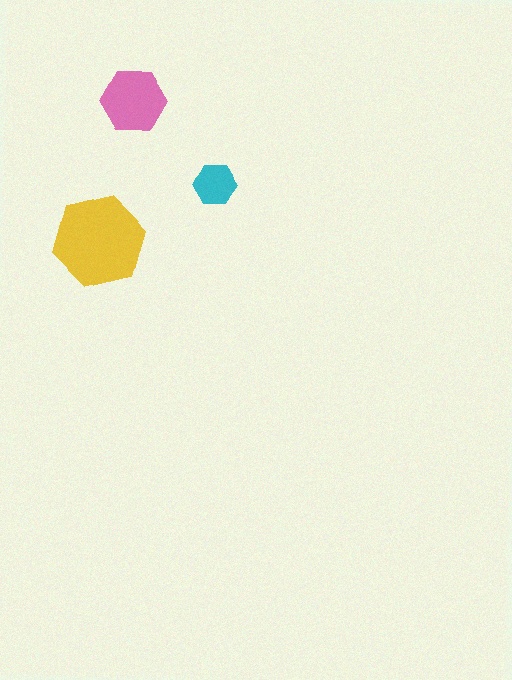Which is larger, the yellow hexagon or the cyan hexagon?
The yellow one.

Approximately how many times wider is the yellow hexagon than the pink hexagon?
About 1.5 times wider.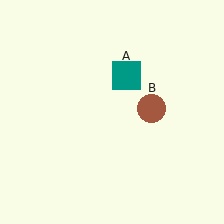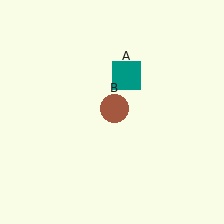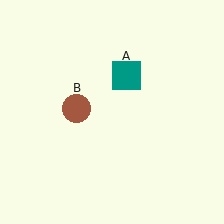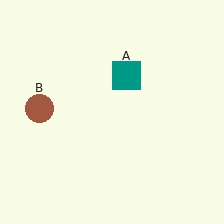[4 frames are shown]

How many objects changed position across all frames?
1 object changed position: brown circle (object B).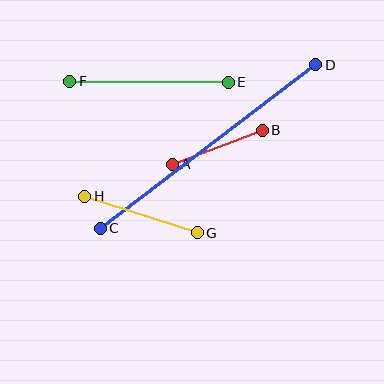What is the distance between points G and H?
The distance is approximately 119 pixels.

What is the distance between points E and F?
The distance is approximately 158 pixels.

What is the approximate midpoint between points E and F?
The midpoint is at approximately (149, 82) pixels.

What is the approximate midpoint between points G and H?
The midpoint is at approximately (141, 214) pixels.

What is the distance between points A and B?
The distance is approximately 96 pixels.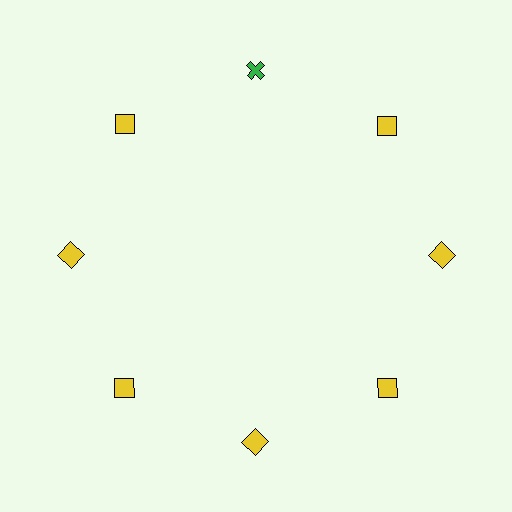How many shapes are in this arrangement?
There are 8 shapes arranged in a ring pattern.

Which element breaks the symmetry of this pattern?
The green cross at roughly the 12 o'clock position breaks the symmetry. All other shapes are yellow squares.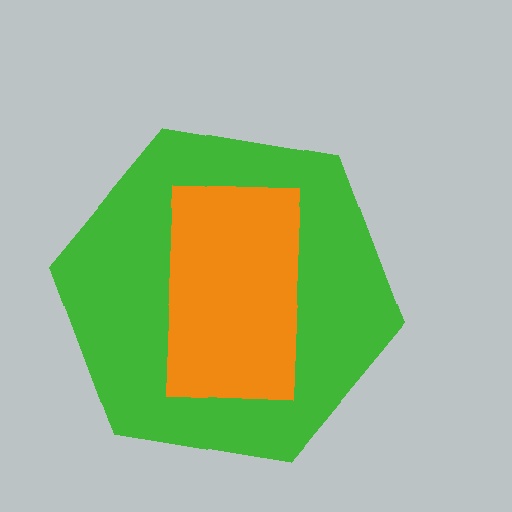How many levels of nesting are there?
2.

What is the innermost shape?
The orange rectangle.